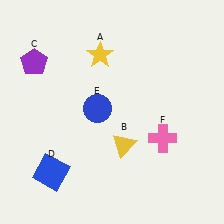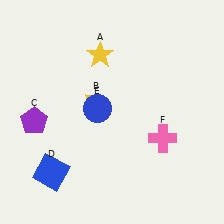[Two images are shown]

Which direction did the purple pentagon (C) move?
The purple pentagon (C) moved down.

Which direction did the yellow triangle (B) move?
The yellow triangle (B) moved up.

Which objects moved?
The objects that moved are: the yellow triangle (B), the purple pentagon (C).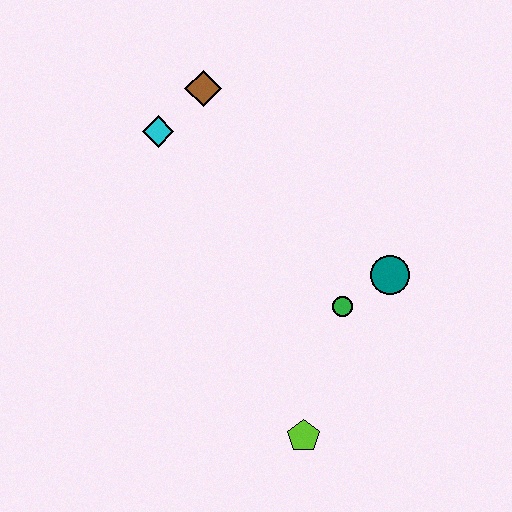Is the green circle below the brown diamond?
Yes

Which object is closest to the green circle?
The teal circle is closest to the green circle.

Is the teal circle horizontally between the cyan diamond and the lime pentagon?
No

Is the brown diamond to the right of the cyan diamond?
Yes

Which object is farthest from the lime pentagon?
The brown diamond is farthest from the lime pentagon.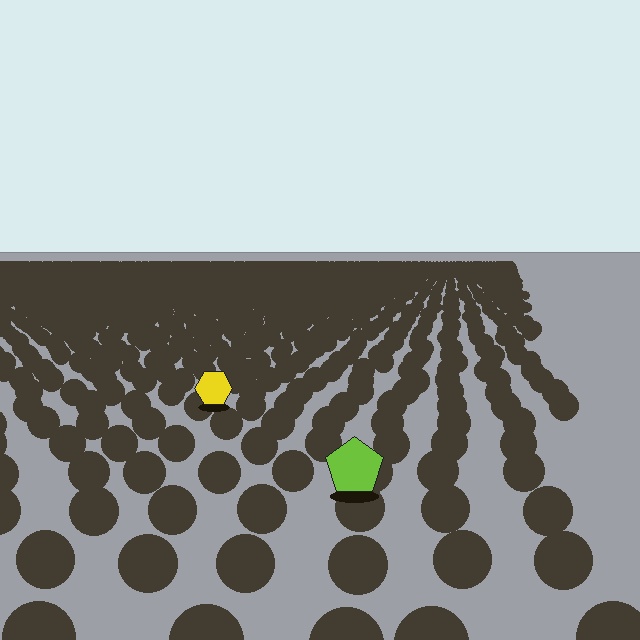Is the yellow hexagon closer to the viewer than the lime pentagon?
No. The lime pentagon is closer — you can tell from the texture gradient: the ground texture is coarser near it.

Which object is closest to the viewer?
The lime pentagon is closest. The texture marks near it are larger and more spread out.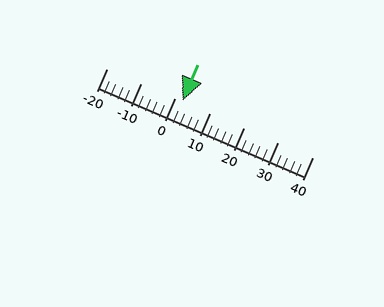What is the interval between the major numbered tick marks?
The major tick marks are spaced 10 units apart.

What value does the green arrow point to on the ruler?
The green arrow points to approximately 2.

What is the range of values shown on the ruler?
The ruler shows values from -20 to 40.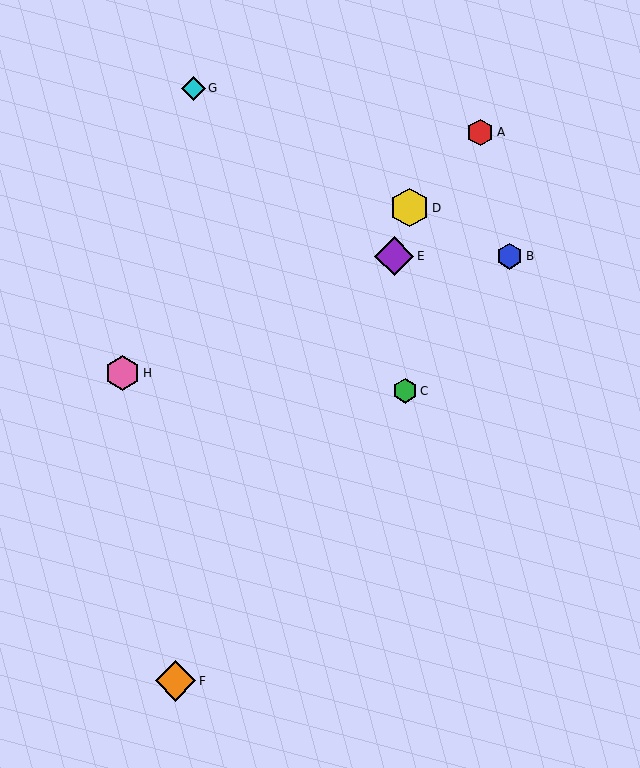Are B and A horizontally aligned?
No, B is at y≈256 and A is at y≈132.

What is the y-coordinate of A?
Object A is at y≈132.